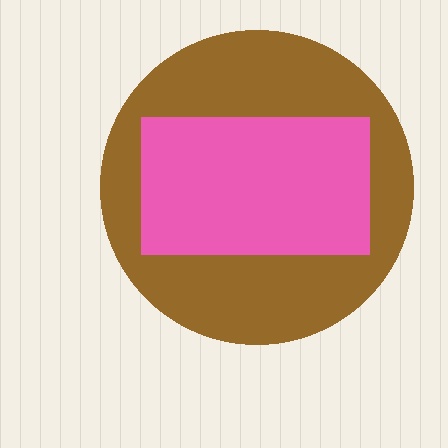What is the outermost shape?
The brown circle.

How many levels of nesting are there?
2.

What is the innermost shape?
The pink rectangle.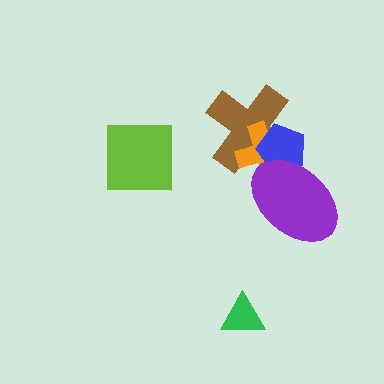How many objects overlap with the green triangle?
0 objects overlap with the green triangle.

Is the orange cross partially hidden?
Yes, it is partially covered by another shape.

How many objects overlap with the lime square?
0 objects overlap with the lime square.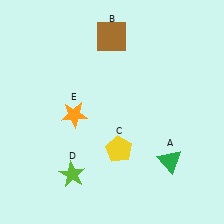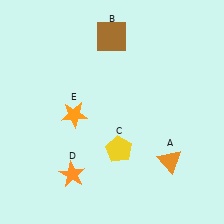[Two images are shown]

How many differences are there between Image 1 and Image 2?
There are 2 differences between the two images.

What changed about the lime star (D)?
In Image 1, D is lime. In Image 2, it changed to orange.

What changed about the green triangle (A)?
In Image 1, A is green. In Image 2, it changed to orange.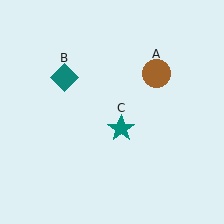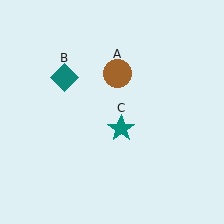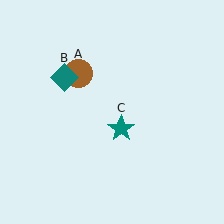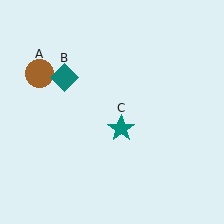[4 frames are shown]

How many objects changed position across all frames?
1 object changed position: brown circle (object A).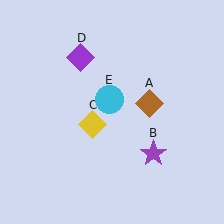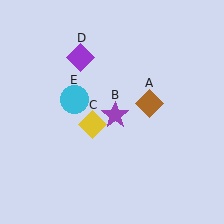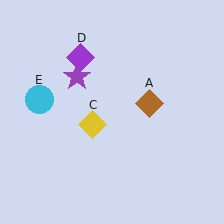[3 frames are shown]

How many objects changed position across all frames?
2 objects changed position: purple star (object B), cyan circle (object E).